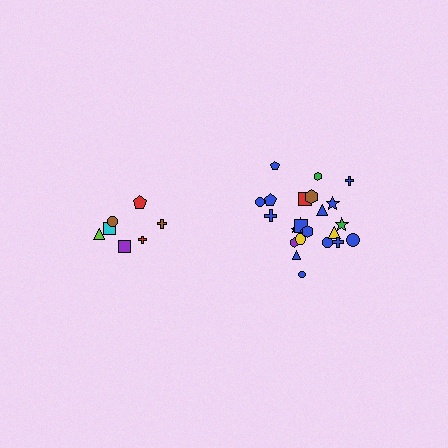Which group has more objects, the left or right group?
The right group.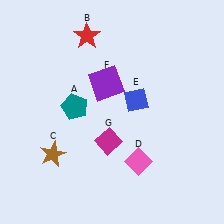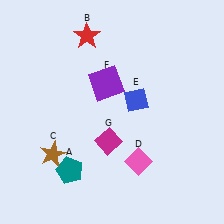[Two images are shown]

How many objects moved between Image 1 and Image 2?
1 object moved between the two images.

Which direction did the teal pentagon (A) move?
The teal pentagon (A) moved down.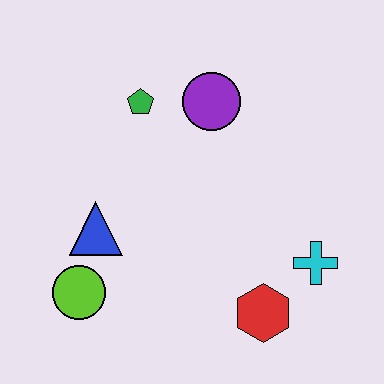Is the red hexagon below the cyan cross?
Yes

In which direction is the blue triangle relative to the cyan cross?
The blue triangle is to the left of the cyan cross.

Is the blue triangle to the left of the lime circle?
No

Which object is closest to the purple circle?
The green pentagon is closest to the purple circle.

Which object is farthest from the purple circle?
The lime circle is farthest from the purple circle.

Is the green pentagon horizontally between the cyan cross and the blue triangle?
Yes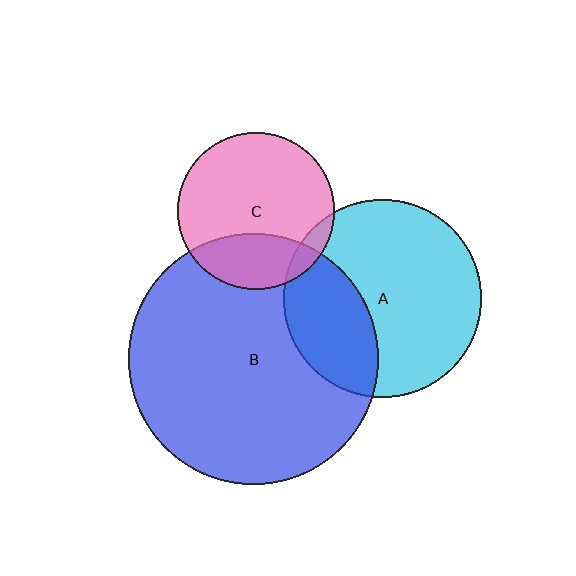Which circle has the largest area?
Circle B (blue).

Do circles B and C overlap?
Yes.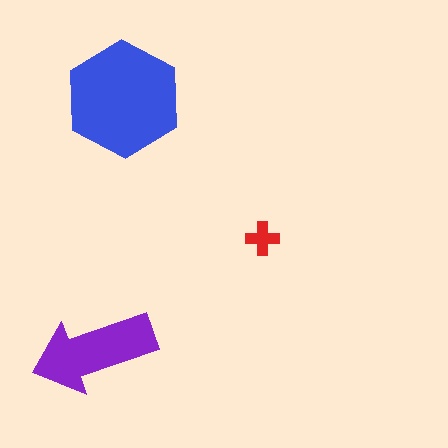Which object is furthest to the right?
The red cross is rightmost.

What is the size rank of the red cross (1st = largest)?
3rd.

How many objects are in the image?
There are 3 objects in the image.